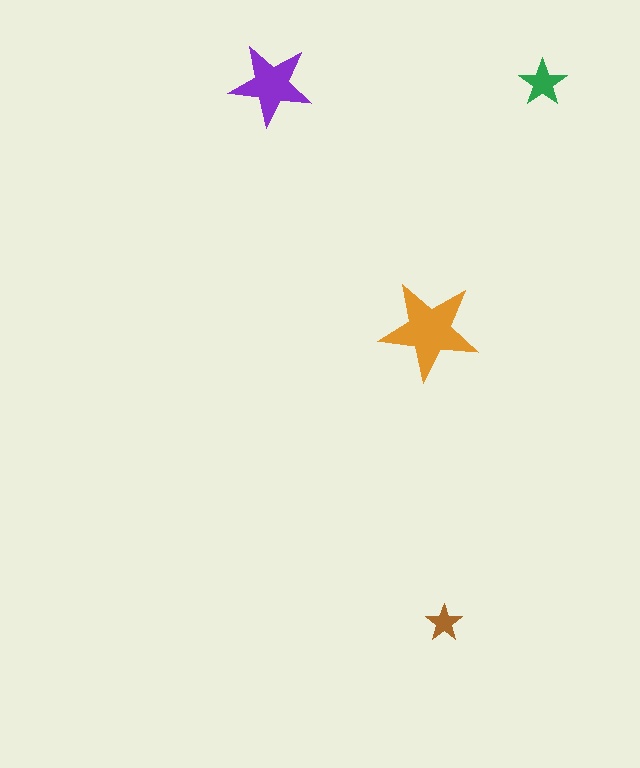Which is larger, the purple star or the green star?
The purple one.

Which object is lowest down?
The brown star is bottommost.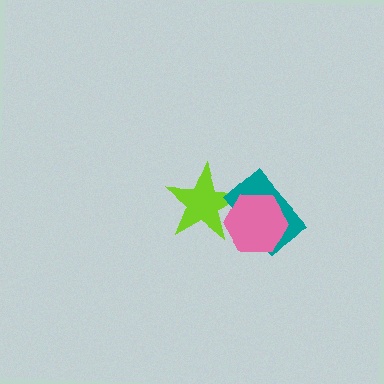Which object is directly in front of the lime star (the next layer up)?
The teal rectangle is directly in front of the lime star.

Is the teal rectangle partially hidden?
Yes, it is partially covered by another shape.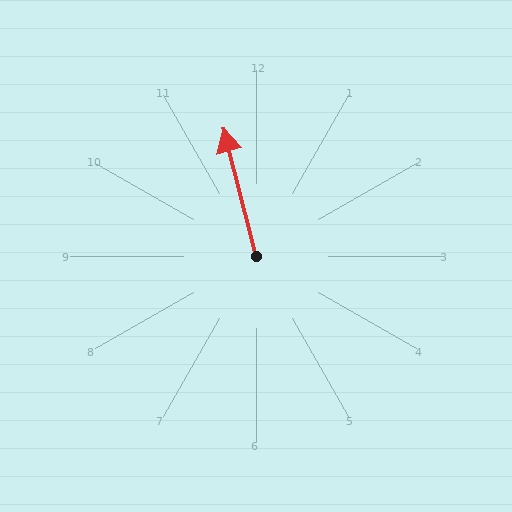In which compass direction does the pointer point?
North.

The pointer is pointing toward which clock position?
Roughly 12 o'clock.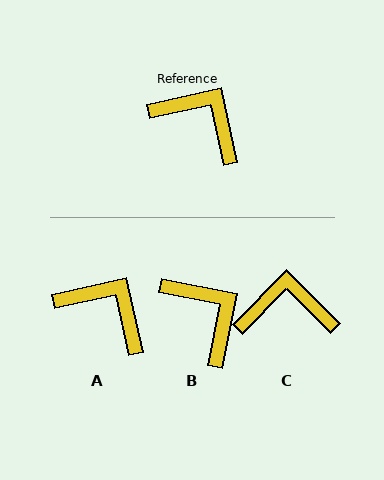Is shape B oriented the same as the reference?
No, it is off by about 24 degrees.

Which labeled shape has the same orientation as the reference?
A.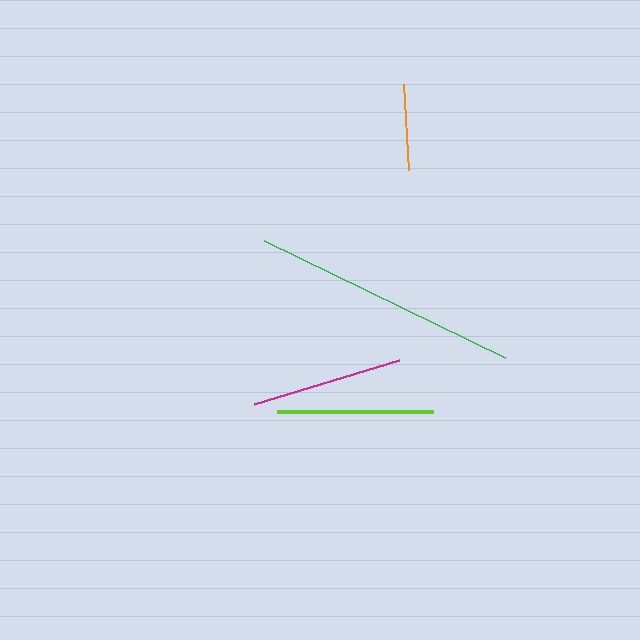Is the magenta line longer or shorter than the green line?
The green line is longer than the magenta line.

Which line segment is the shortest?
The orange line is the shortest at approximately 85 pixels.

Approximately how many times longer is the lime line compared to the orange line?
The lime line is approximately 1.8 times the length of the orange line.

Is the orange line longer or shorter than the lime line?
The lime line is longer than the orange line.